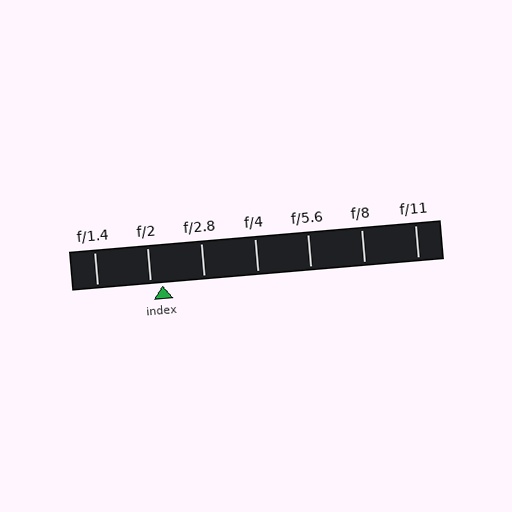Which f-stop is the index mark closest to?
The index mark is closest to f/2.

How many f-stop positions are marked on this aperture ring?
There are 7 f-stop positions marked.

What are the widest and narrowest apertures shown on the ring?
The widest aperture shown is f/1.4 and the narrowest is f/11.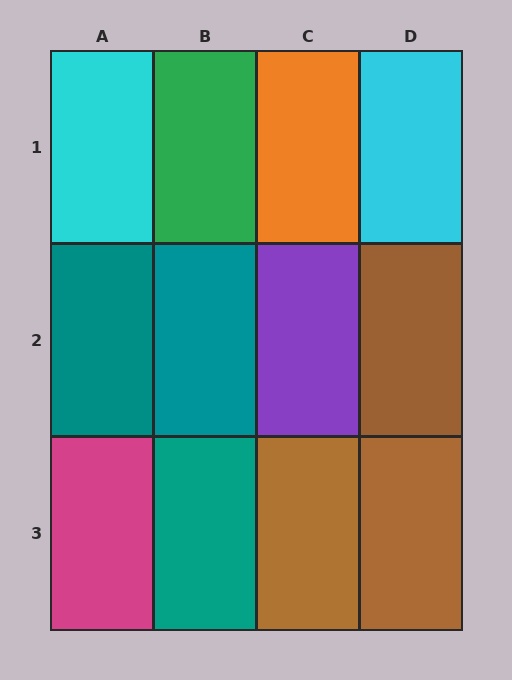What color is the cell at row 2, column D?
Brown.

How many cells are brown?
3 cells are brown.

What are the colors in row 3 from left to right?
Magenta, teal, brown, brown.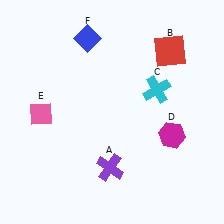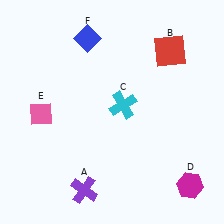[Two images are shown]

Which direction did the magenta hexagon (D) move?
The magenta hexagon (D) moved down.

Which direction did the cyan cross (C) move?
The cyan cross (C) moved left.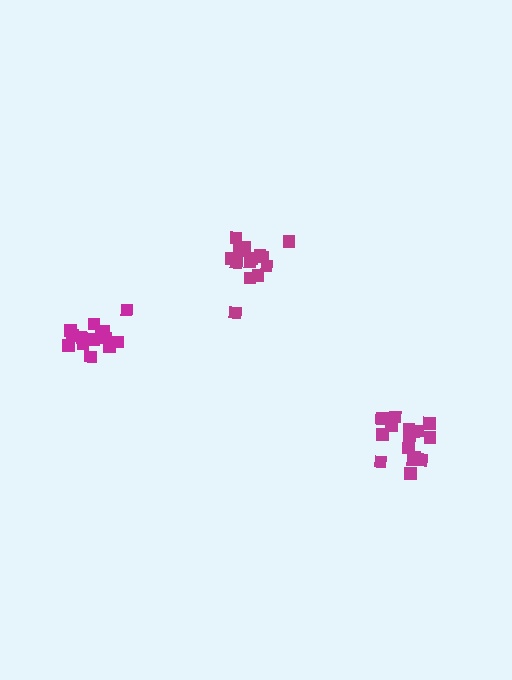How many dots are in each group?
Group 1: 15 dots, Group 2: 16 dots, Group 3: 14 dots (45 total).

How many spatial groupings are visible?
There are 3 spatial groupings.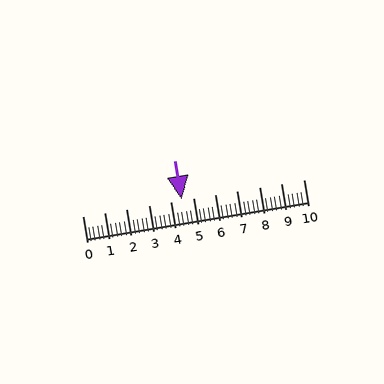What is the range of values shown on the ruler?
The ruler shows values from 0 to 10.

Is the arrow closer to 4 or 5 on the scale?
The arrow is closer to 5.